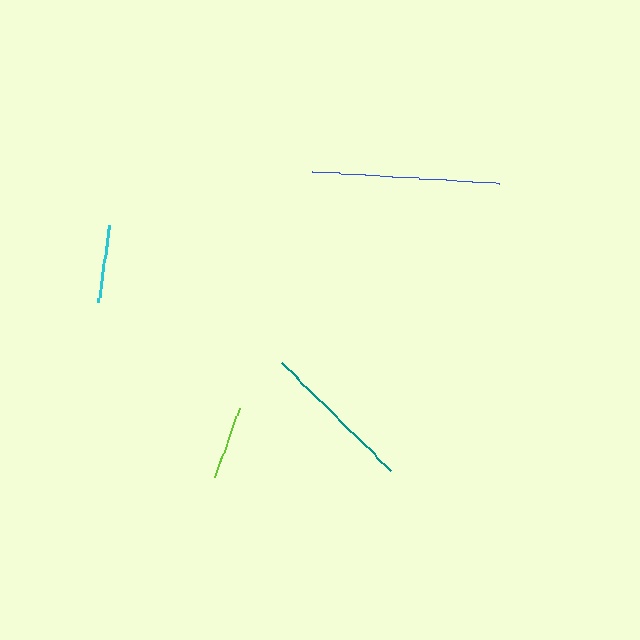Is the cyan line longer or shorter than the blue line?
The blue line is longer than the cyan line.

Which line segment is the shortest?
The lime line is the shortest at approximately 73 pixels.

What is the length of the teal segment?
The teal segment is approximately 153 pixels long.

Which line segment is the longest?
The blue line is the longest at approximately 187 pixels.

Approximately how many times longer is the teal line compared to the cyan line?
The teal line is approximately 2.0 times the length of the cyan line.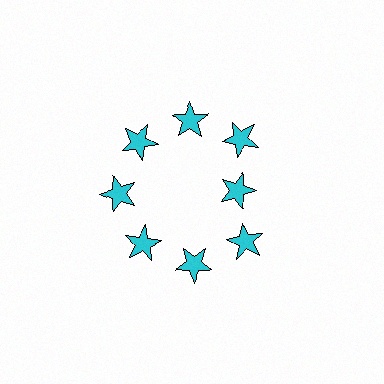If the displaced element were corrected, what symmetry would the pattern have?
It would have 8-fold rotational symmetry — the pattern would map onto itself every 45 degrees.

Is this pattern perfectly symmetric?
No. The 8 cyan stars are arranged in a ring, but one element near the 3 o'clock position is pulled inward toward the center, breaking the 8-fold rotational symmetry.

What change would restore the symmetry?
The symmetry would be restored by moving it outward, back onto the ring so that all 8 stars sit at equal angles and equal distance from the center.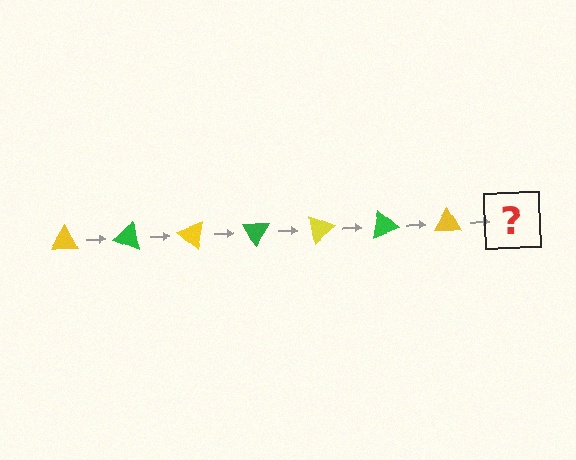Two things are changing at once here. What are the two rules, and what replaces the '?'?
The two rules are that it rotates 20 degrees each step and the color cycles through yellow and green. The '?' should be a green triangle, rotated 140 degrees from the start.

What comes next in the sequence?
The next element should be a green triangle, rotated 140 degrees from the start.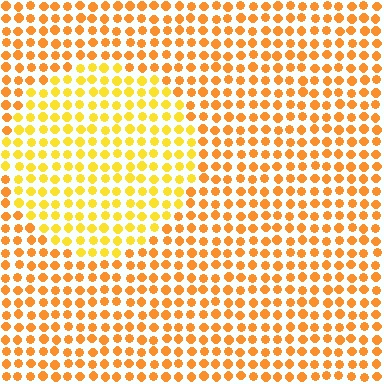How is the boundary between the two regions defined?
The boundary is defined purely by a slight shift in hue (about 24 degrees). Spacing, size, and orientation are identical on both sides.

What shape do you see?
I see a circle.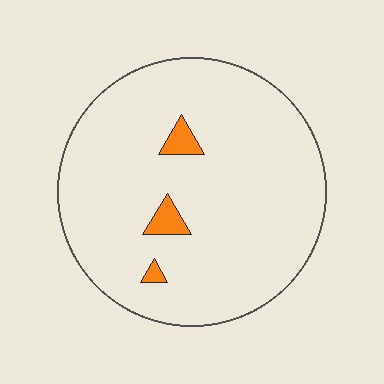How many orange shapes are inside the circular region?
3.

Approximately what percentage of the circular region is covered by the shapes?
Approximately 5%.